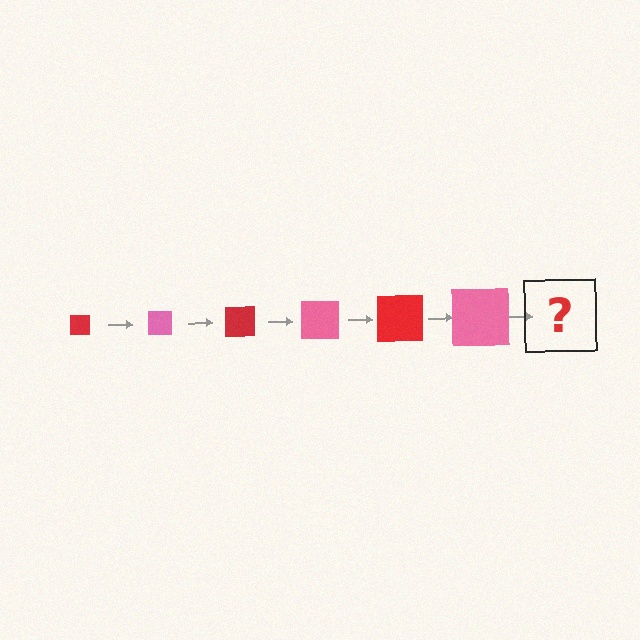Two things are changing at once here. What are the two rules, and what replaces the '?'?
The two rules are that the square grows larger each step and the color cycles through red and pink. The '?' should be a red square, larger than the previous one.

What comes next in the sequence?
The next element should be a red square, larger than the previous one.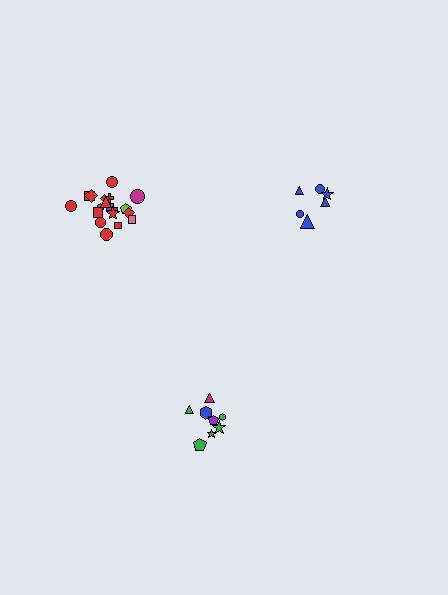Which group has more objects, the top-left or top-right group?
The top-left group.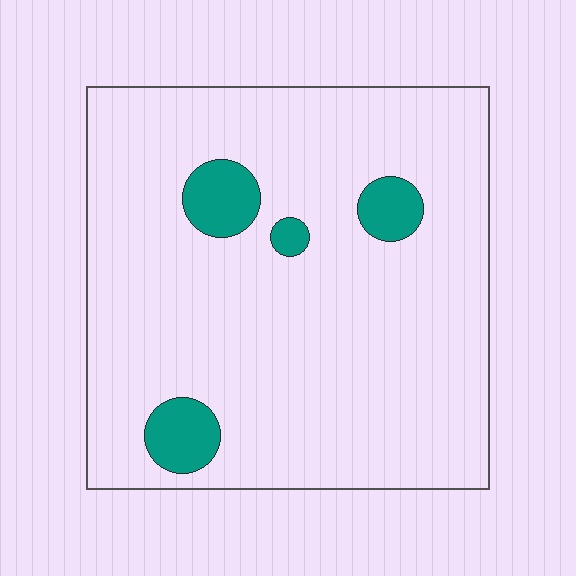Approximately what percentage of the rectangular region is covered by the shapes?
Approximately 10%.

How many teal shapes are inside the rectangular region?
4.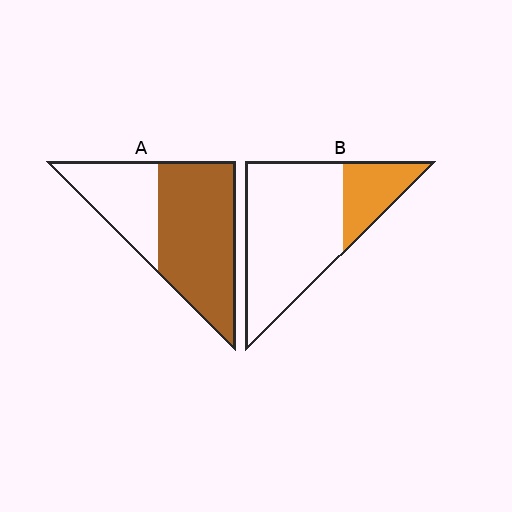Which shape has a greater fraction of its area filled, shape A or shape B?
Shape A.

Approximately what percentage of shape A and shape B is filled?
A is approximately 65% and B is approximately 25%.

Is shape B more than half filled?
No.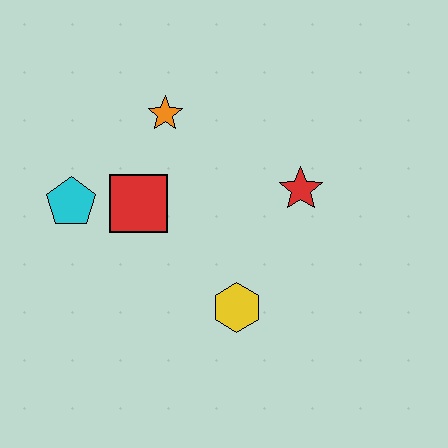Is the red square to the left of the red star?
Yes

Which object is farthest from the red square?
The red star is farthest from the red square.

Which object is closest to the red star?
The yellow hexagon is closest to the red star.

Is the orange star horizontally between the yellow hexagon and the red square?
Yes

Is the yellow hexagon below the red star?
Yes